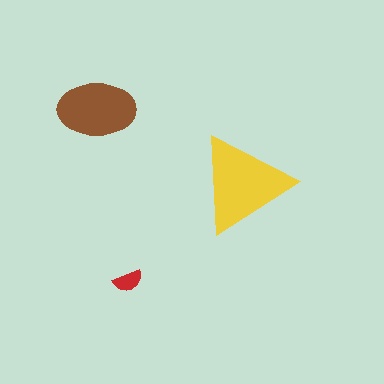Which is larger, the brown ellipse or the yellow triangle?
The yellow triangle.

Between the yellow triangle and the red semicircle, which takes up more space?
The yellow triangle.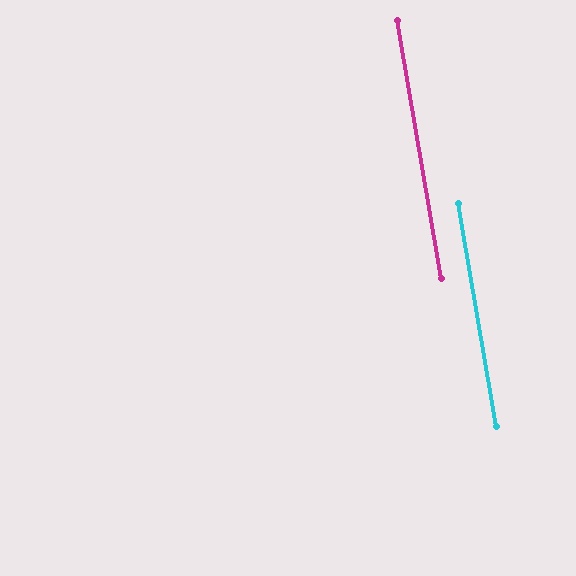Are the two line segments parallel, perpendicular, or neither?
Parallel — their directions differ by only 0.0°.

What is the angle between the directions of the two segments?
Approximately 0 degrees.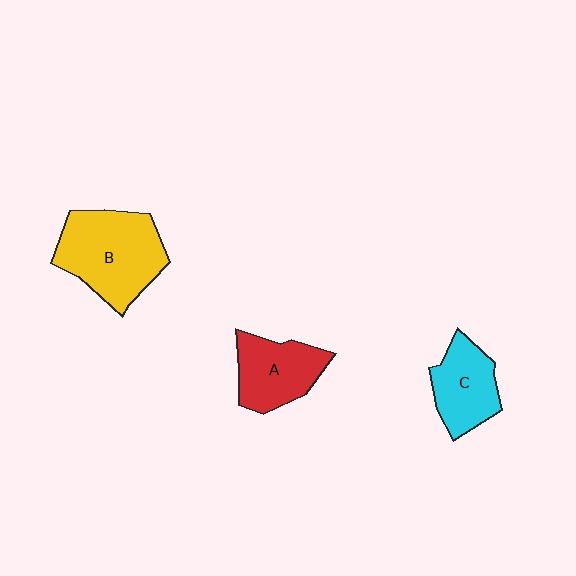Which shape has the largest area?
Shape B (yellow).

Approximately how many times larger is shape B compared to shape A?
Approximately 1.5 times.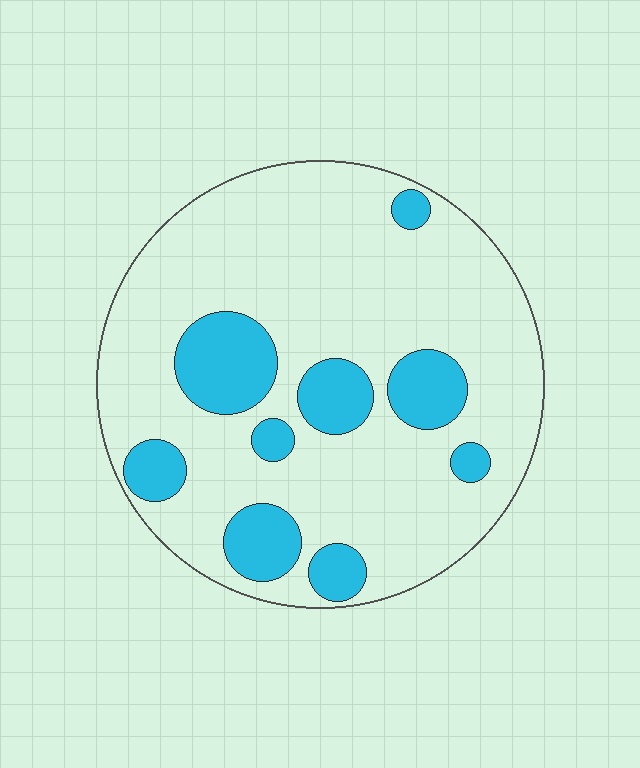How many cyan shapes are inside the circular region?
9.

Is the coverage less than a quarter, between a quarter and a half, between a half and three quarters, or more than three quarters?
Less than a quarter.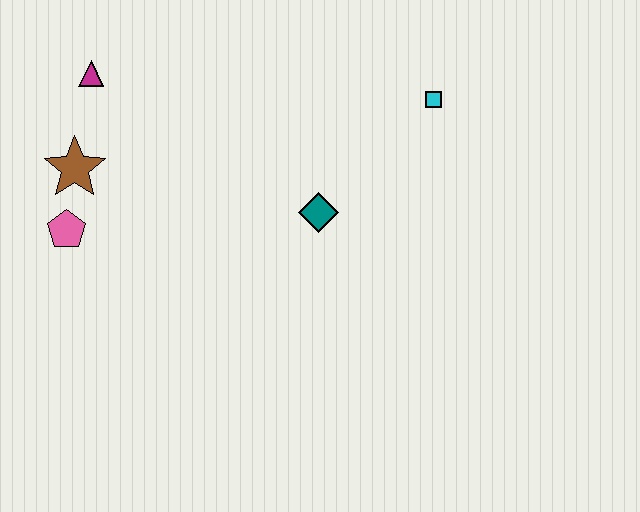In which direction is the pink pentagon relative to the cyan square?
The pink pentagon is to the left of the cyan square.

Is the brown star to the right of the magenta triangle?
No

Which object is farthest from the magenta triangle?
The cyan square is farthest from the magenta triangle.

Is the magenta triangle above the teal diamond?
Yes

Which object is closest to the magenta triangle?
The brown star is closest to the magenta triangle.